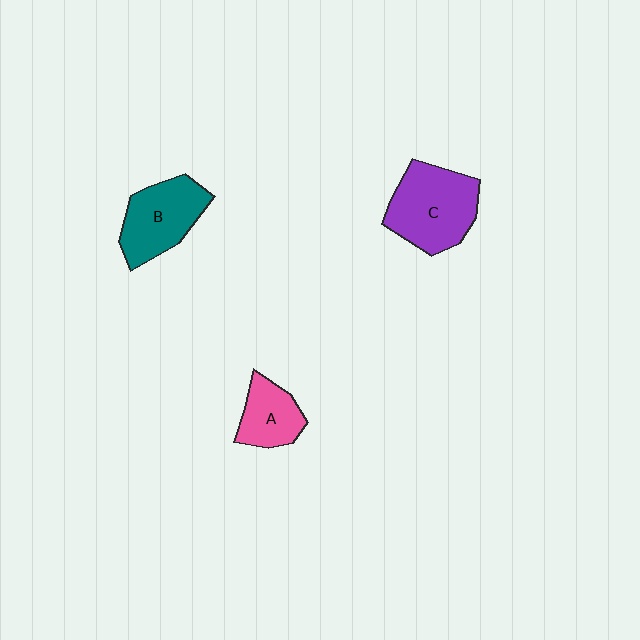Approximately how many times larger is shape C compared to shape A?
Approximately 1.8 times.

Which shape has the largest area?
Shape C (purple).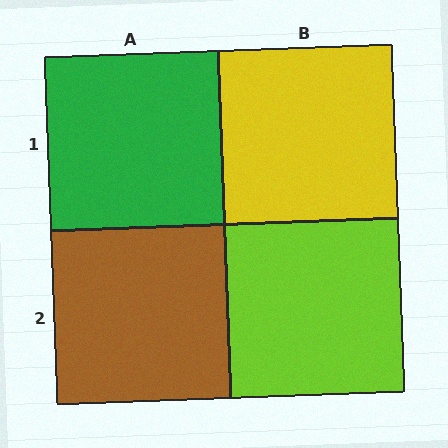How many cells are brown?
1 cell is brown.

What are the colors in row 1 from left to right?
Green, yellow.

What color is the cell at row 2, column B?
Lime.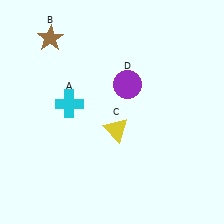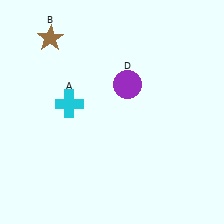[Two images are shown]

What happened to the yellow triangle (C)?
The yellow triangle (C) was removed in Image 2. It was in the bottom-right area of Image 1.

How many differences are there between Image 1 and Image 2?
There is 1 difference between the two images.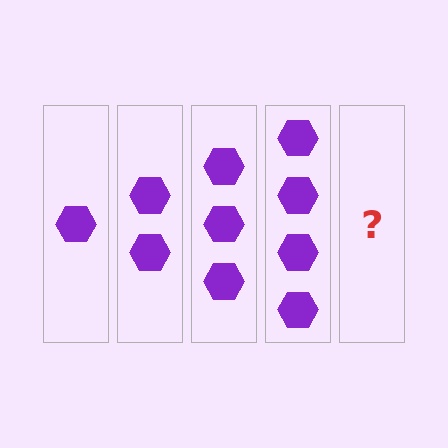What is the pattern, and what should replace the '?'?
The pattern is that each step adds one more hexagon. The '?' should be 5 hexagons.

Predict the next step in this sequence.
The next step is 5 hexagons.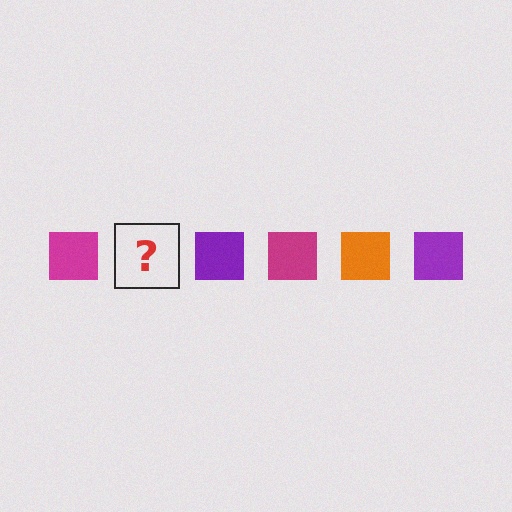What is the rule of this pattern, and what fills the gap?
The rule is that the pattern cycles through magenta, orange, purple squares. The gap should be filled with an orange square.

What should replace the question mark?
The question mark should be replaced with an orange square.